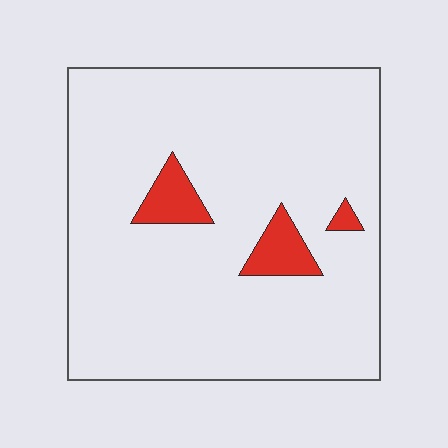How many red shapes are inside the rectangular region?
3.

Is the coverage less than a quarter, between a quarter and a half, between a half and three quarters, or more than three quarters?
Less than a quarter.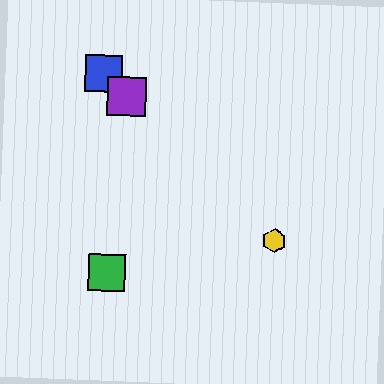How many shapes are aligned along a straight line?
4 shapes (the red hexagon, the blue square, the yellow hexagon, the purple square) are aligned along a straight line.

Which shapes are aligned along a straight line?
The red hexagon, the blue square, the yellow hexagon, the purple square are aligned along a straight line.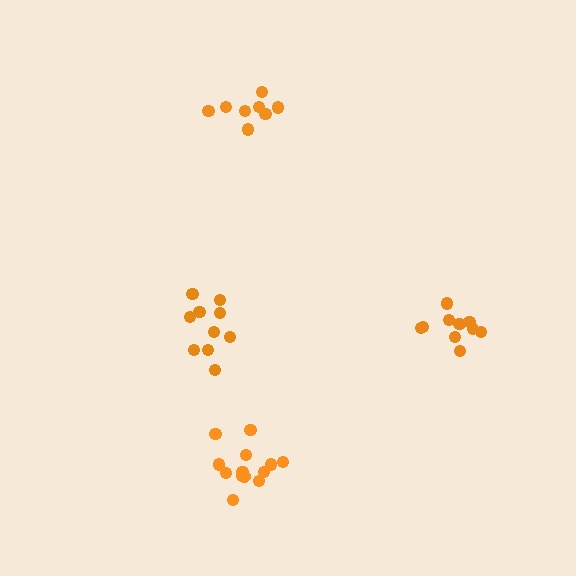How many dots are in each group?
Group 1: 10 dots, Group 2: 13 dots, Group 3: 10 dots, Group 4: 8 dots (41 total).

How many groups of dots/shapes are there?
There are 4 groups.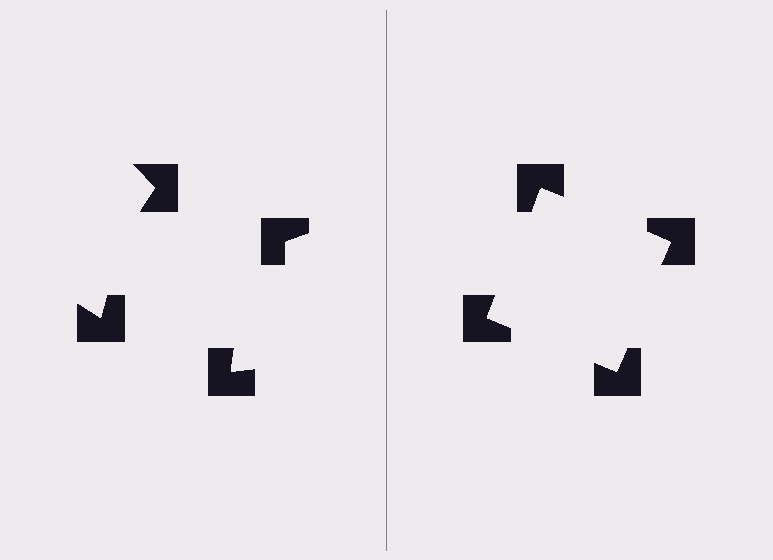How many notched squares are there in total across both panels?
8 — 4 on each side.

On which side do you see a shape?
An illusory square appears on the right side. On the left side the wedge cuts are rotated, so no coherent shape forms.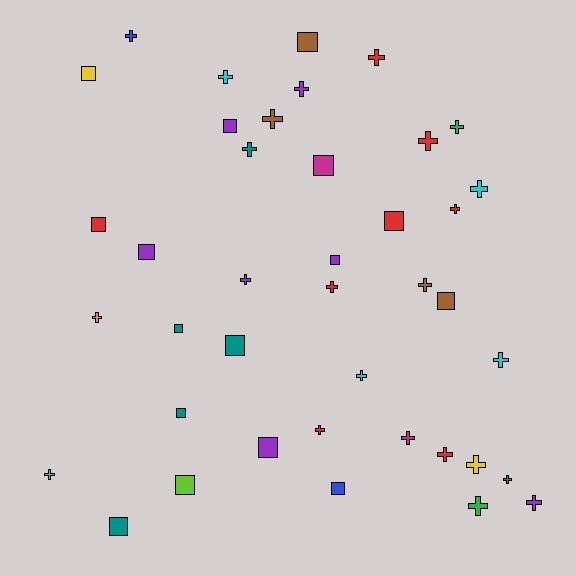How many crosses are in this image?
There are 24 crosses.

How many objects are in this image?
There are 40 objects.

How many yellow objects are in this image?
There are 2 yellow objects.